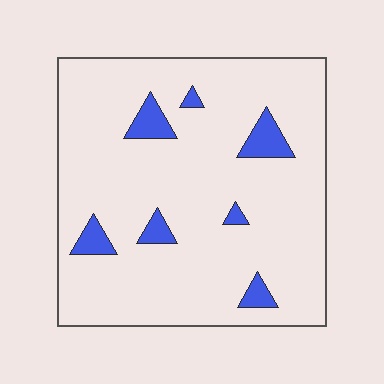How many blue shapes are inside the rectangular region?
7.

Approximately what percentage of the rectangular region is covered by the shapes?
Approximately 10%.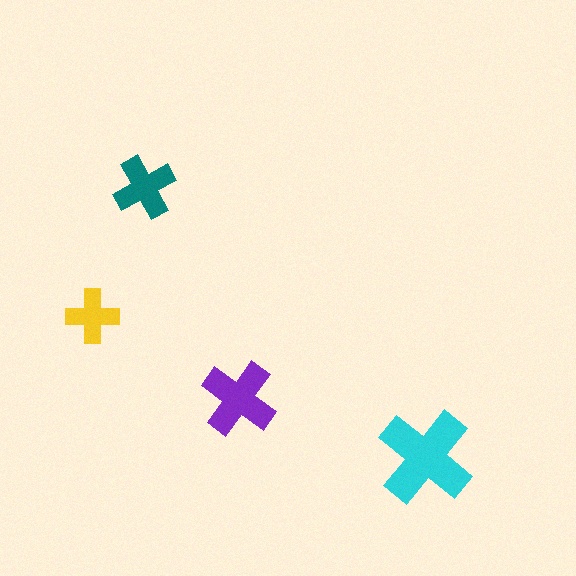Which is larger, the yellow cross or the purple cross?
The purple one.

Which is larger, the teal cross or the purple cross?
The purple one.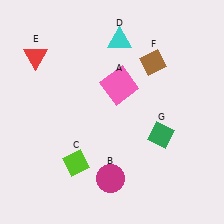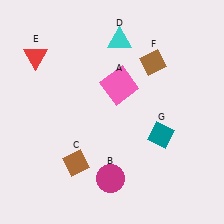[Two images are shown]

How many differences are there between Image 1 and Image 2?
There are 2 differences between the two images.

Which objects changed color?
C changed from lime to brown. G changed from green to teal.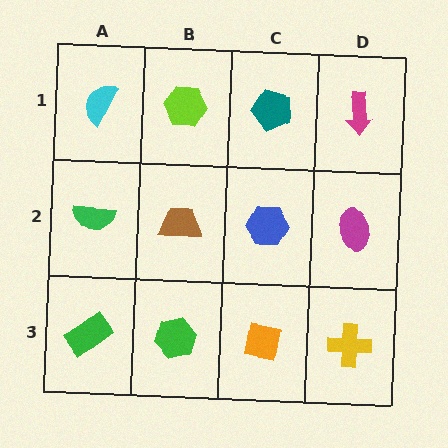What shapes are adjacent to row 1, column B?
A brown trapezoid (row 2, column B), a cyan semicircle (row 1, column A), a teal pentagon (row 1, column C).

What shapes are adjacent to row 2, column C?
A teal pentagon (row 1, column C), an orange square (row 3, column C), a brown trapezoid (row 2, column B), a magenta ellipse (row 2, column D).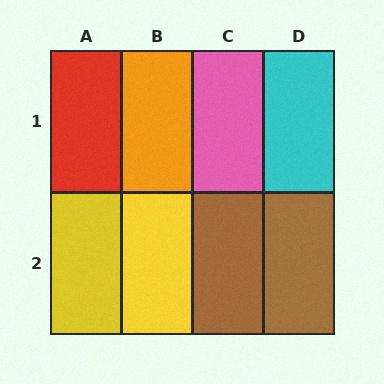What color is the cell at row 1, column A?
Red.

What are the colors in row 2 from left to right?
Yellow, yellow, brown, brown.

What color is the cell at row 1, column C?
Pink.